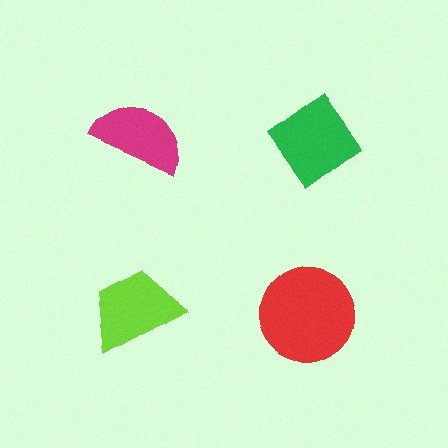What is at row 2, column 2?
A red circle.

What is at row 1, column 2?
A green diamond.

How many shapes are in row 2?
2 shapes.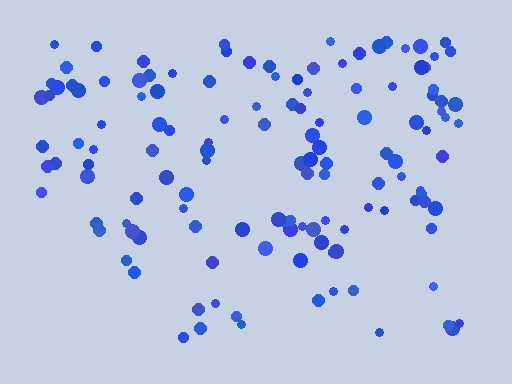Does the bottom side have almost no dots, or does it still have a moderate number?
Still a moderate number, just noticeably fewer than the top.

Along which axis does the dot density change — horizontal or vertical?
Vertical.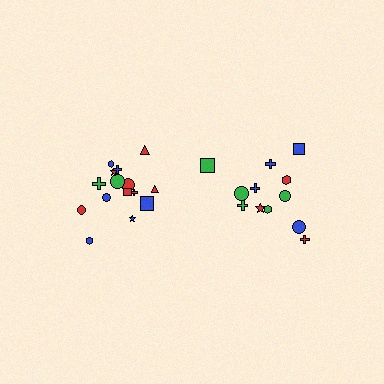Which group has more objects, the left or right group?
The left group.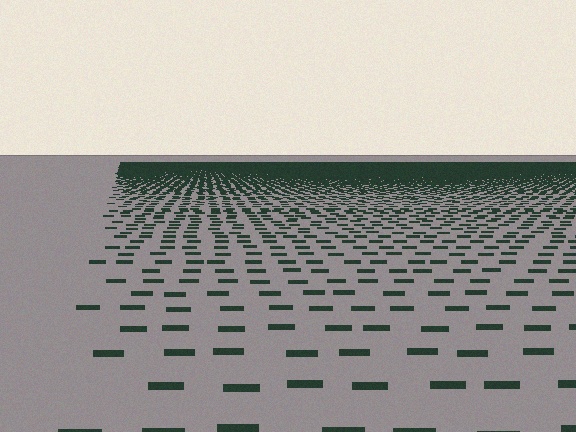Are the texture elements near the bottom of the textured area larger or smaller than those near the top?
Larger. Near the bottom, elements are closer to the viewer and appear at a bigger on-screen size.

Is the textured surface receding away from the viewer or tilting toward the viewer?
The surface is receding away from the viewer. Texture elements get smaller and denser toward the top.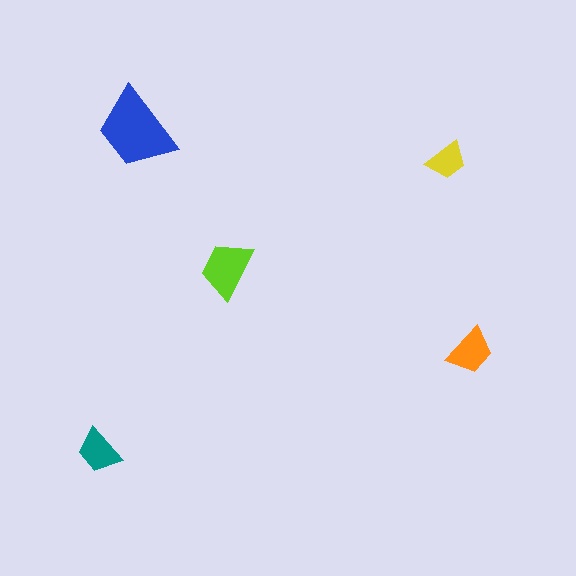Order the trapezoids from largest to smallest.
the blue one, the lime one, the orange one, the teal one, the yellow one.